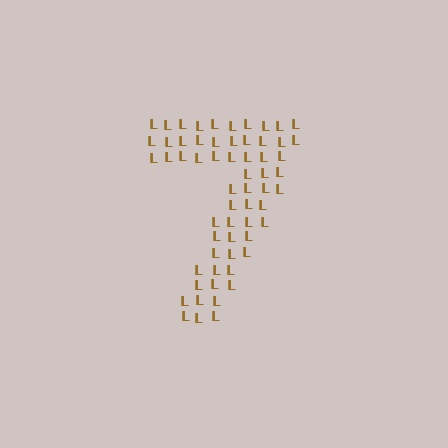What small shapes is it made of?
It is made of small letter L's.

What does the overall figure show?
The overall figure shows the digit 7.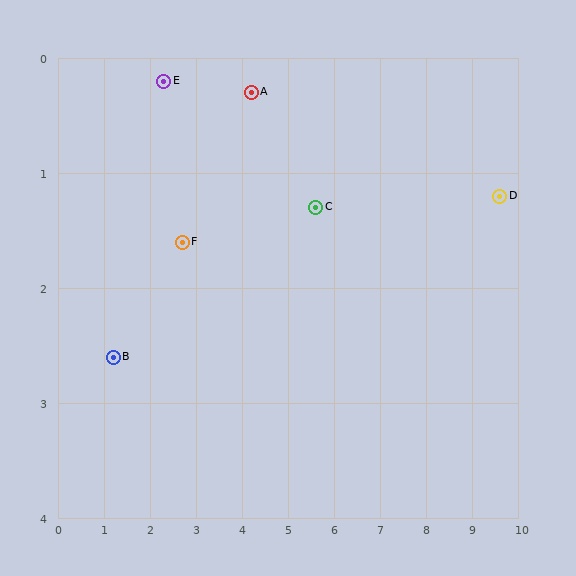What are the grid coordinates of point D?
Point D is at approximately (9.6, 1.2).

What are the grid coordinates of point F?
Point F is at approximately (2.7, 1.6).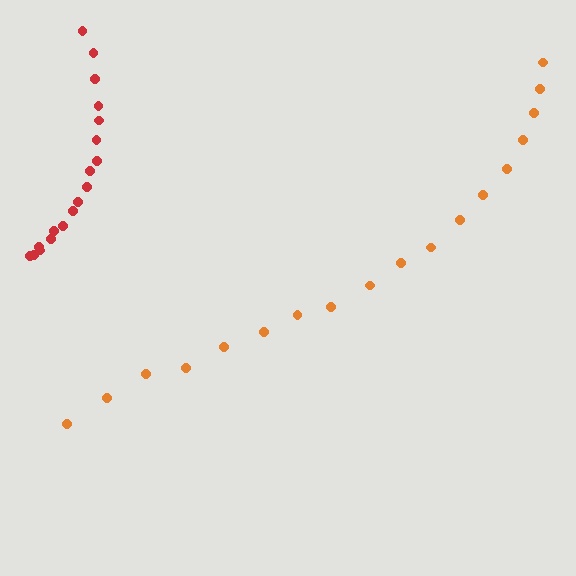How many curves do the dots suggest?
There are 2 distinct paths.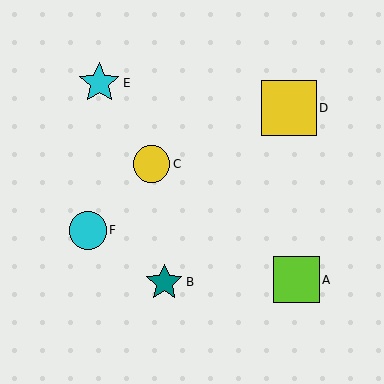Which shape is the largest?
The yellow square (labeled D) is the largest.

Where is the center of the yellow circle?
The center of the yellow circle is at (151, 164).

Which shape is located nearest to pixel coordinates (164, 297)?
The teal star (labeled B) at (164, 282) is nearest to that location.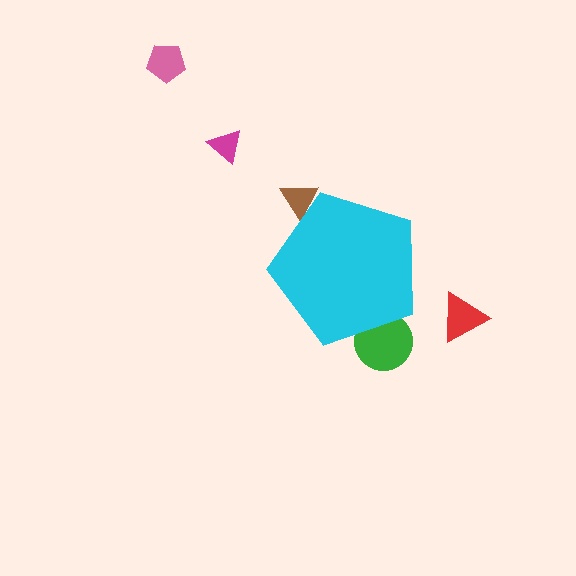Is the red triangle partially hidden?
No, the red triangle is fully visible.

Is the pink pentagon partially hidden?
No, the pink pentagon is fully visible.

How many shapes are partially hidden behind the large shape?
2 shapes are partially hidden.